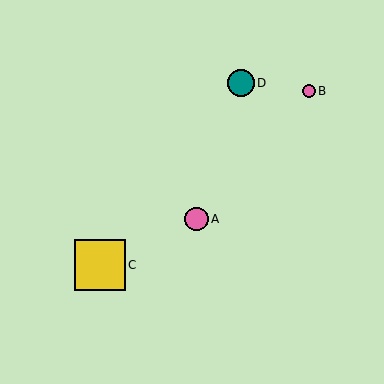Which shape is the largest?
The yellow square (labeled C) is the largest.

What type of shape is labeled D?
Shape D is a teal circle.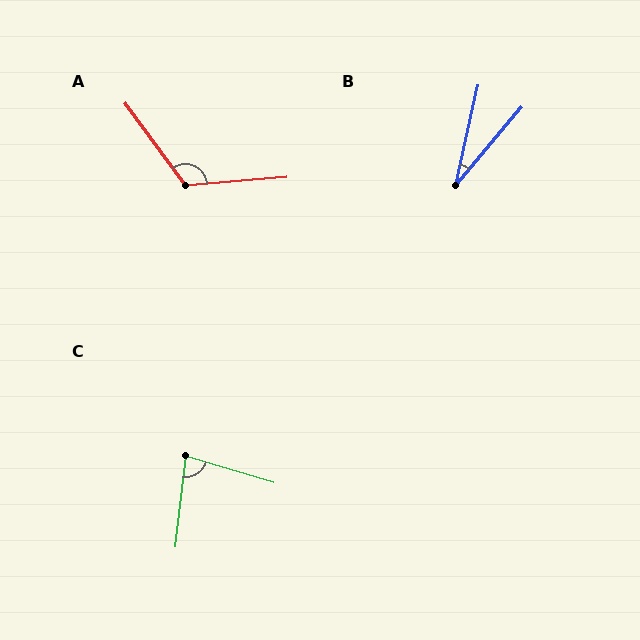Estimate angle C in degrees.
Approximately 80 degrees.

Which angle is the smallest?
B, at approximately 28 degrees.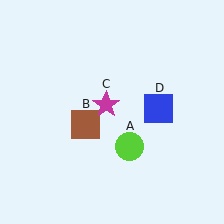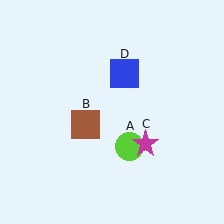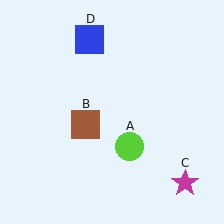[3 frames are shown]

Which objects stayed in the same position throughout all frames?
Lime circle (object A) and brown square (object B) remained stationary.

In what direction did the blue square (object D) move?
The blue square (object D) moved up and to the left.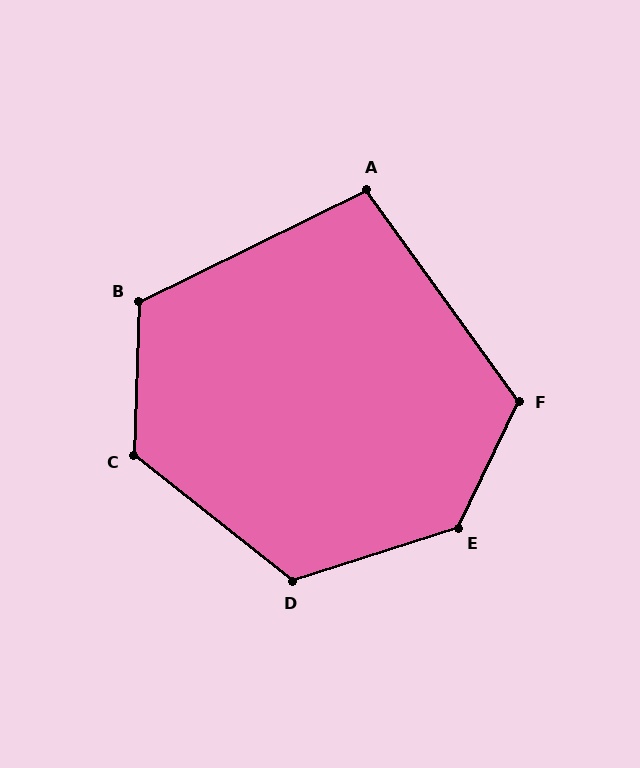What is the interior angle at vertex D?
Approximately 124 degrees (obtuse).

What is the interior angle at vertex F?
Approximately 119 degrees (obtuse).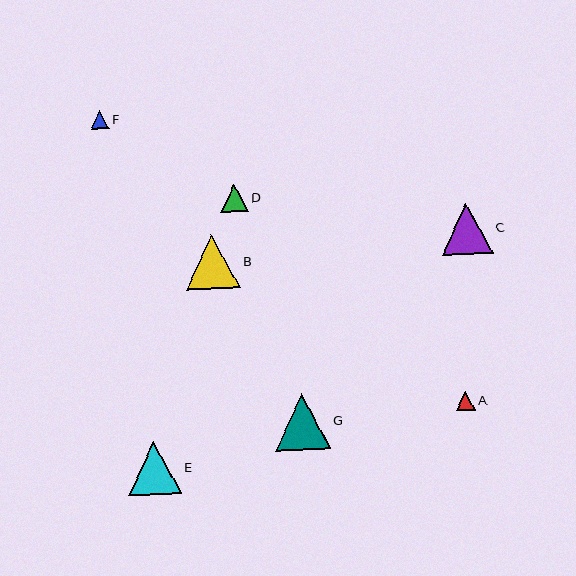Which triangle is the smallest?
Triangle F is the smallest with a size of approximately 18 pixels.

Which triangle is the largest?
Triangle G is the largest with a size of approximately 55 pixels.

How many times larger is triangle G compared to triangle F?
Triangle G is approximately 3.0 times the size of triangle F.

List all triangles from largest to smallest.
From largest to smallest: G, B, E, C, D, A, F.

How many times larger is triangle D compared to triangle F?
Triangle D is approximately 1.5 times the size of triangle F.